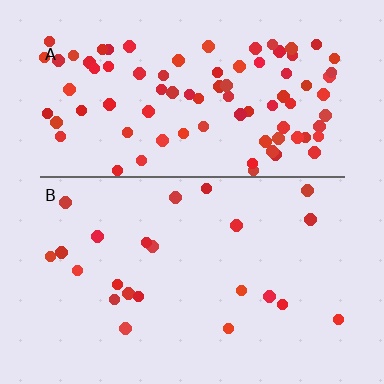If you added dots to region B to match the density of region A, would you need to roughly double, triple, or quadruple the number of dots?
Approximately quadruple.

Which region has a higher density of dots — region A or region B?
A (the top).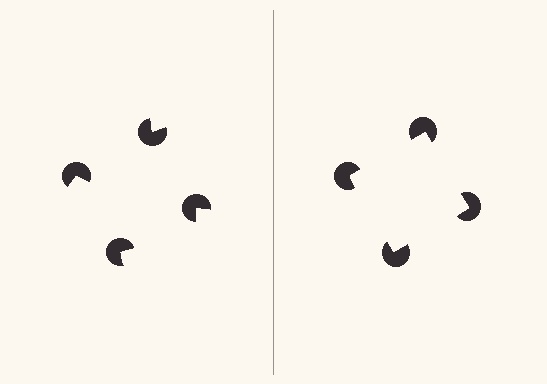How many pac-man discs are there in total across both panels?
8 — 4 on each side.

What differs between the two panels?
The pac-man discs are positioned identically on both sides; only the wedge orientations differ. On the right they align to a square; on the left they are misaligned.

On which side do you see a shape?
An illusory square appears on the right side. On the left side the wedge cuts are rotated, so no coherent shape forms.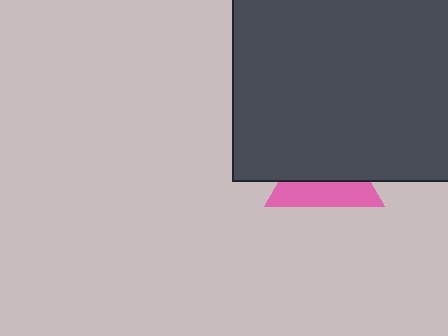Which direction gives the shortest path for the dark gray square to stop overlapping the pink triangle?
Moving up gives the shortest separation.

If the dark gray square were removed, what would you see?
You would see the complete pink triangle.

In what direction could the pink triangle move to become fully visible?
The pink triangle could move down. That would shift it out from behind the dark gray square entirely.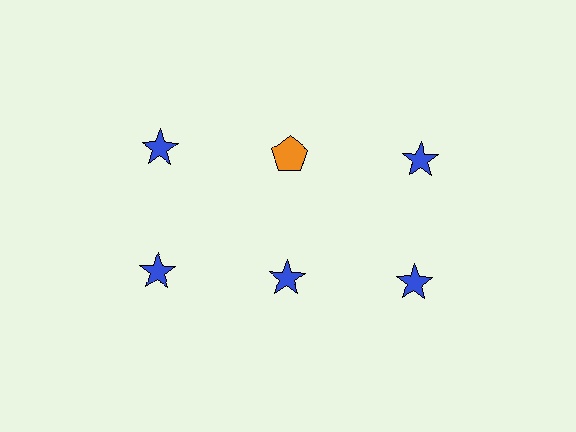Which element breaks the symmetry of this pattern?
The orange pentagon in the top row, second from left column breaks the symmetry. All other shapes are blue stars.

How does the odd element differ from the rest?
It differs in both color (orange instead of blue) and shape (pentagon instead of star).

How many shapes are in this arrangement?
There are 6 shapes arranged in a grid pattern.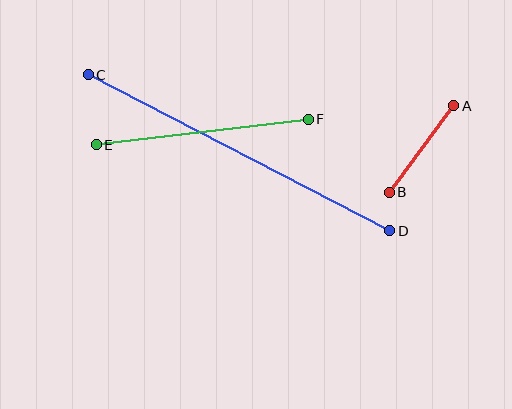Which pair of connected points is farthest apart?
Points C and D are farthest apart.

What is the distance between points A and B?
The distance is approximately 108 pixels.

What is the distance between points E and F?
The distance is approximately 214 pixels.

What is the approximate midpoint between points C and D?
The midpoint is at approximately (239, 153) pixels.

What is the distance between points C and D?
The distance is approximately 339 pixels.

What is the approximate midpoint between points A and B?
The midpoint is at approximately (421, 149) pixels.